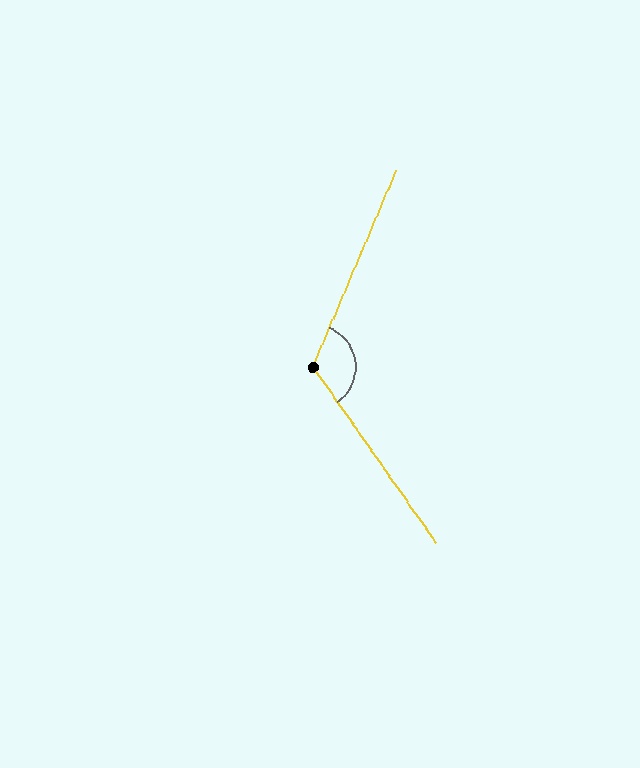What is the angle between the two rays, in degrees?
Approximately 122 degrees.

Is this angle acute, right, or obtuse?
It is obtuse.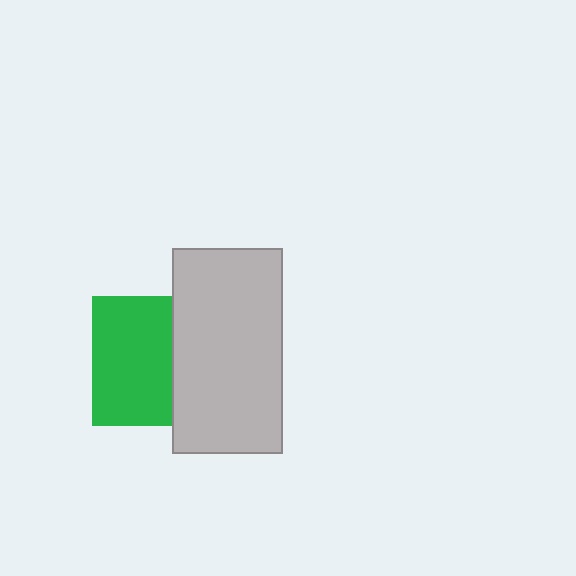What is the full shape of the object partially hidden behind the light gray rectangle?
The partially hidden object is a green square.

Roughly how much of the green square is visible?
About half of it is visible (roughly 62%).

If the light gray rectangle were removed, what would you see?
You would see the complete green square.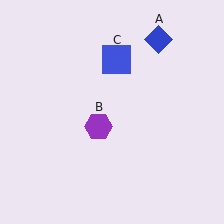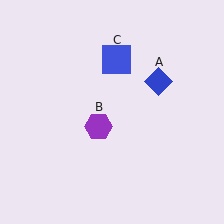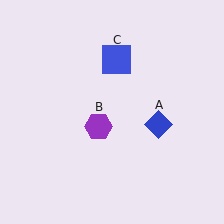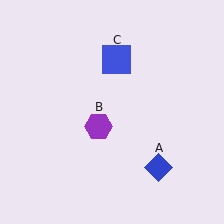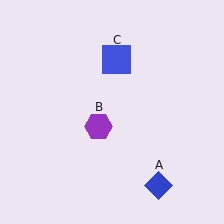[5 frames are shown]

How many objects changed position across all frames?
1 object changed position: blue diamond (object A).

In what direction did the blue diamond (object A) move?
The blue diamond (object A) moved down.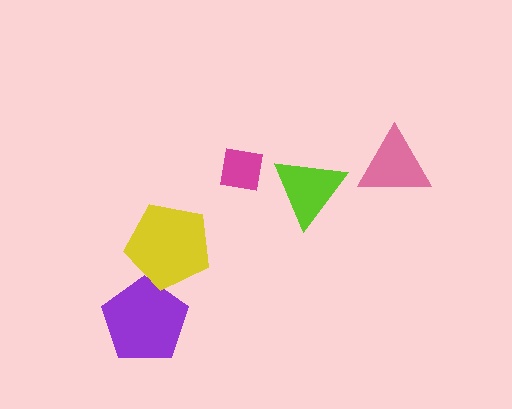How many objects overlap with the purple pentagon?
1 object overlaps with the purple pentagon.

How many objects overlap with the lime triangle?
0 objects overlap with the lime triangle.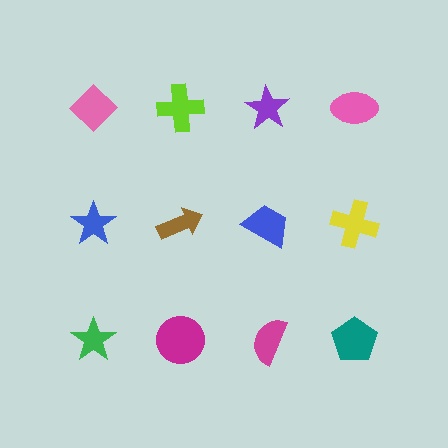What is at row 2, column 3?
A blue trapezoid.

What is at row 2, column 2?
A brown arrow.